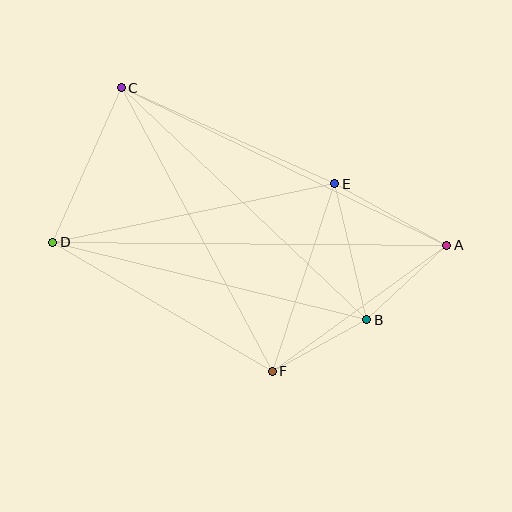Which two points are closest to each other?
Points B and F are closest to each other.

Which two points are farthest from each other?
Points A and D are farthest from each other.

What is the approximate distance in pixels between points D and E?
The distance between D and E is approximately 288 pixels.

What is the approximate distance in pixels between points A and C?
The distance between A and C is approximately 361 pixels.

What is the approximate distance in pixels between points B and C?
The distance between B and C is approximately 338 pixels.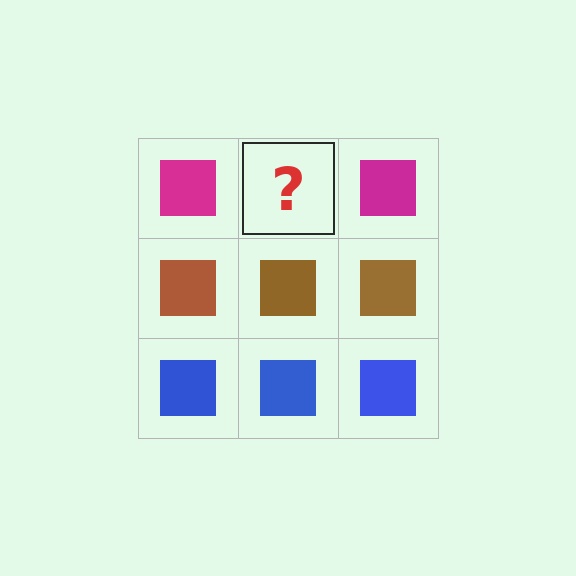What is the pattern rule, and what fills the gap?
The rule is that each row has a consistent color. The gap should be filled with a magenta square.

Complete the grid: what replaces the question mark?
The question mark should be replaced with a magenta square.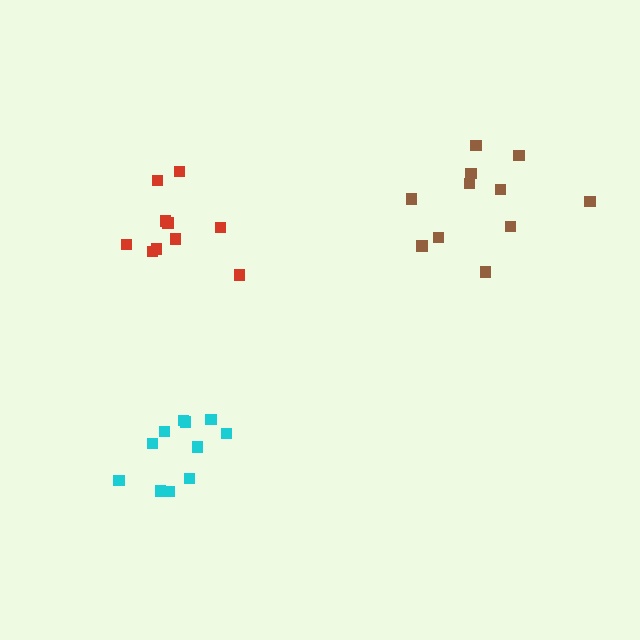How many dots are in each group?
Group 1: 10 dots, Group 2: 11 dots, Group 3: 11 dots (32 total).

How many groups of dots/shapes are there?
There are 3 groups.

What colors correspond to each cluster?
The clusters are colored: red, brown, cyan.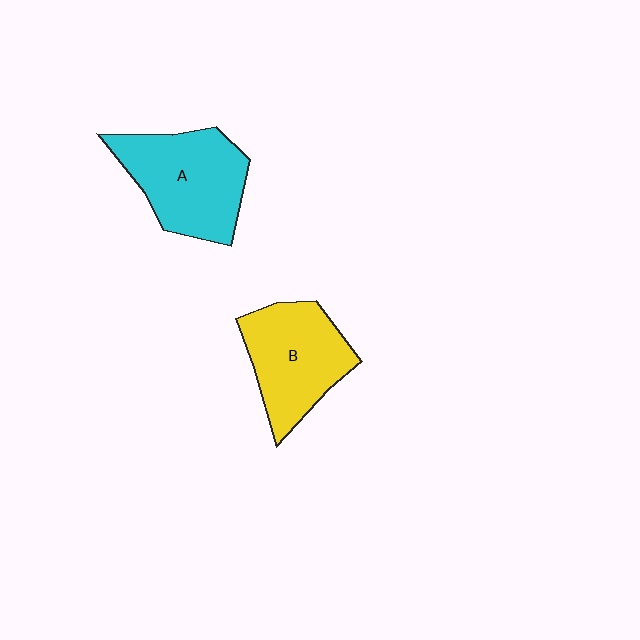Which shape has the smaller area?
Shape B (yellow).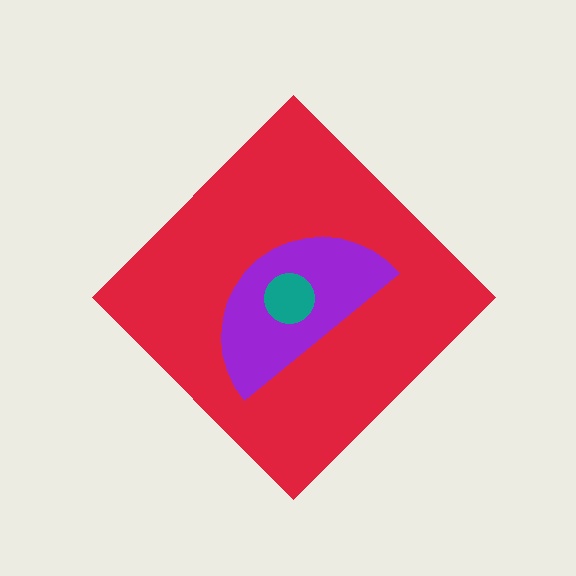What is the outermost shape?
The red diamond.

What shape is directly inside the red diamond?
The purple semicircle.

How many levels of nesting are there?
3.